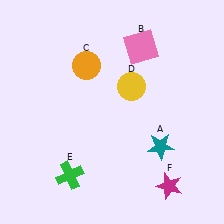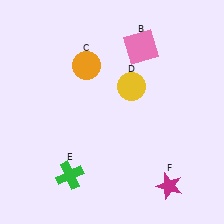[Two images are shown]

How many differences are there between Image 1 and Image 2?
There is 1 difference between the two images.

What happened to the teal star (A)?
The teal star (A) was removed in Image 2. It was in the bottom-right area of Image 1.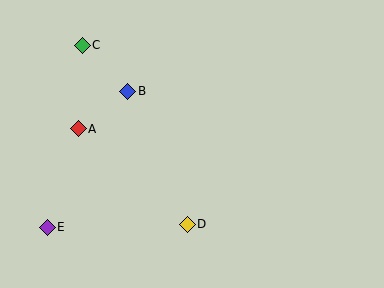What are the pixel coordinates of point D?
Point D is at (187, 224).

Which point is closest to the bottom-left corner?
Point E is closest to the bottom-left corner.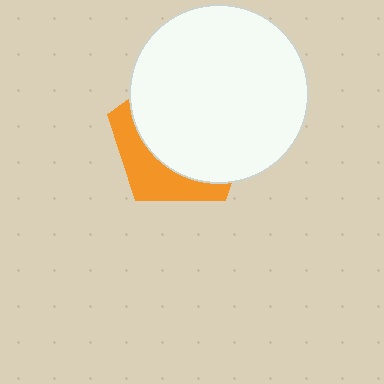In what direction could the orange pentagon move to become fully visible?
The orange pentagon could move toward the lower-left. That would shift it out from behind the white circle entirely.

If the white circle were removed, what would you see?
You would see the complete orange pentagon.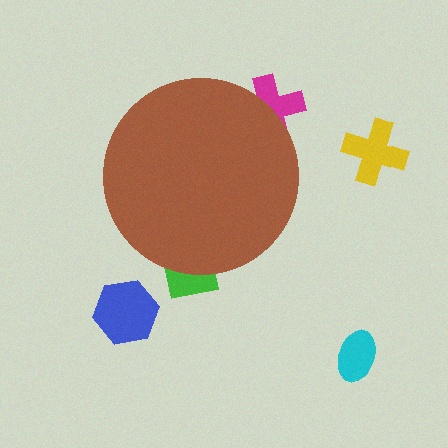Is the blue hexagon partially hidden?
No, the blue hexagon is fully visible.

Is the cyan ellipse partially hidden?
No, the cyan ellipse is fully visible.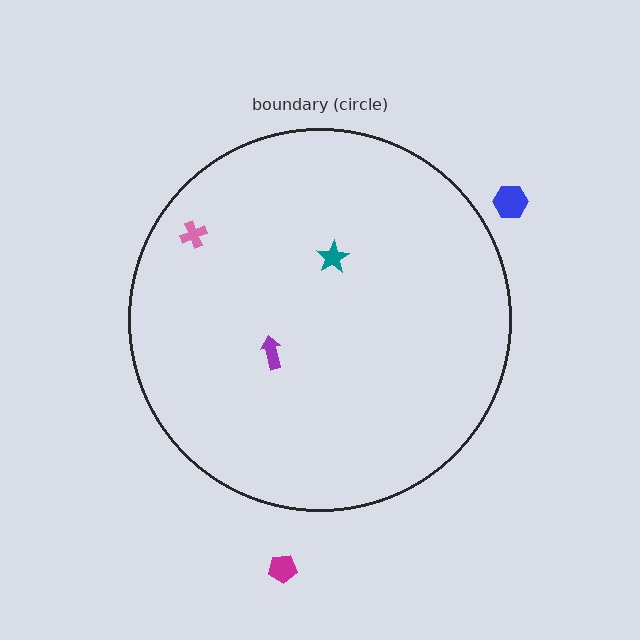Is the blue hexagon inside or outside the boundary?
Outside.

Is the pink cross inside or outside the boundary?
Inside.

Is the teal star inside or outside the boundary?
Inside.